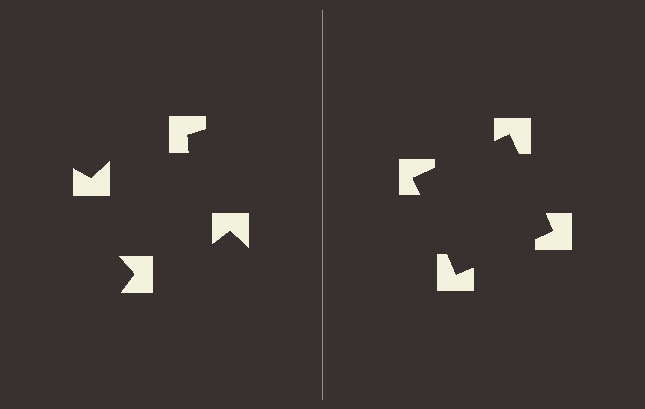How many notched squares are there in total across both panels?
8 — 4 on each side.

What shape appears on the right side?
An illusory square.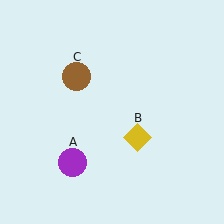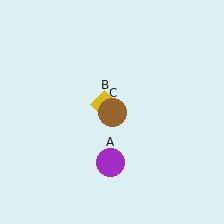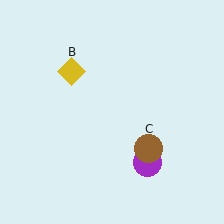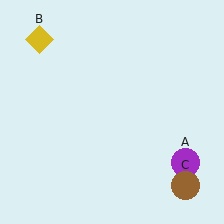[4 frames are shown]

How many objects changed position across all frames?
3 objects changed position: purple circle (object A), yellow diamond (object B), brown circle (object C).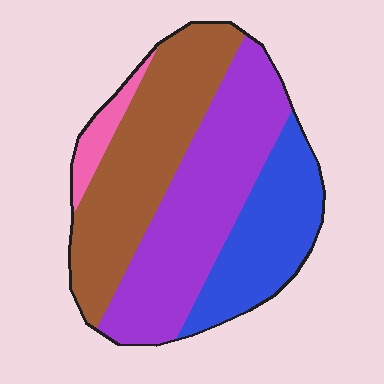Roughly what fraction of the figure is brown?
Brown covers 34% of the figure.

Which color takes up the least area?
Pink, at roughly 5%.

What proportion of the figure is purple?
Purple takes up about three eighths (3/8) of the figure.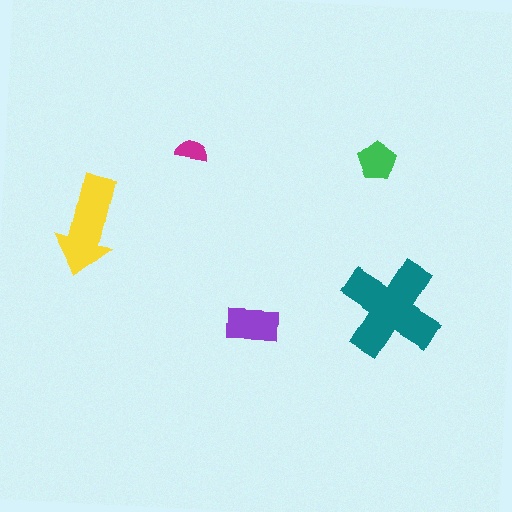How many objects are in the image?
There are 5 objects in the image.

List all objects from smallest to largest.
The magenta semicircle, the green pentagon, the purple rectangle, the yellow arrow, the teal cross.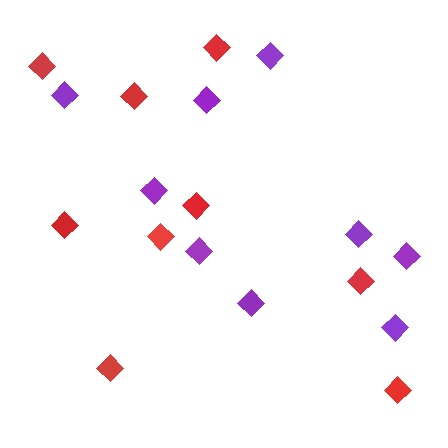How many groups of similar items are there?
There are 2 groups: one group of purple diamonds (9) and one group of red diamonds (9).